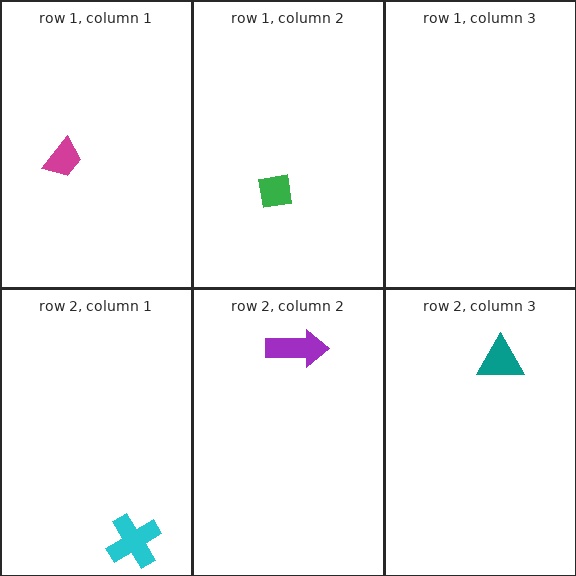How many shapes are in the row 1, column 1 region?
1.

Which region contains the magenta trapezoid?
The row 1, column 1 region.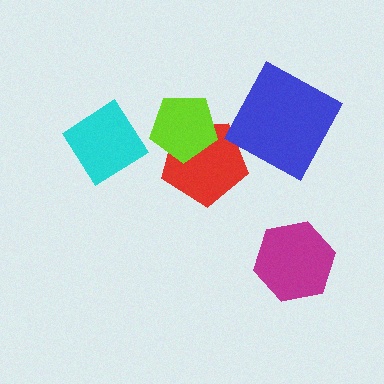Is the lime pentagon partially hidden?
No, no other shape covers it.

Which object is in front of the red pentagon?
The lime pentagon is in front of the red pentagon.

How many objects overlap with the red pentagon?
1 object overlaps with the red pentagon.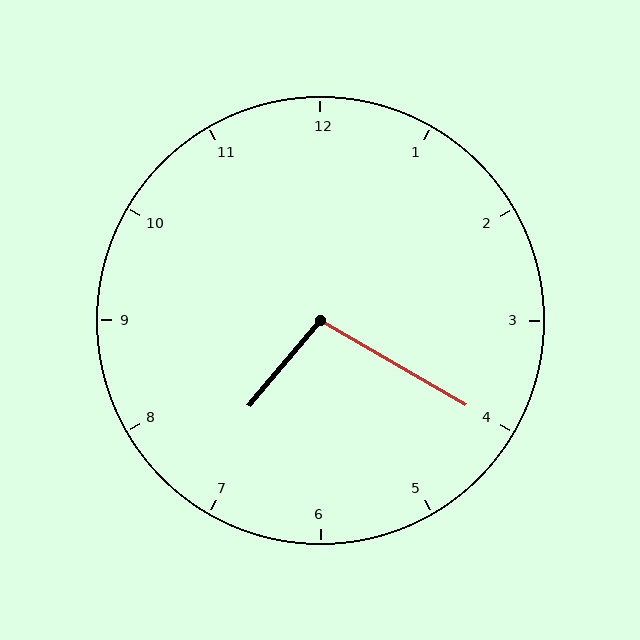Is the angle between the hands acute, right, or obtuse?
It is obtuse.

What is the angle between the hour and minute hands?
Approximately 100 degrees.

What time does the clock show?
7:20.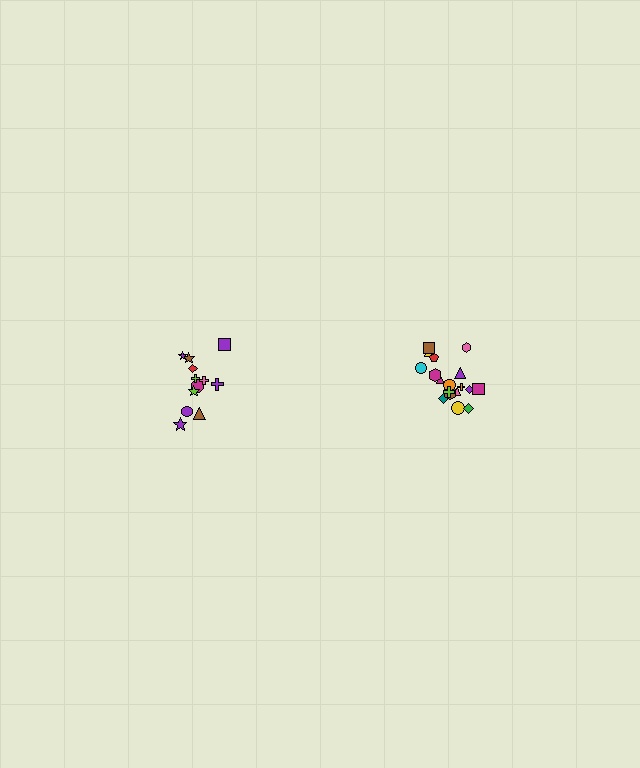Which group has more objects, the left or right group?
The right group.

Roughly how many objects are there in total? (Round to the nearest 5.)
Roughly 30 objects in total.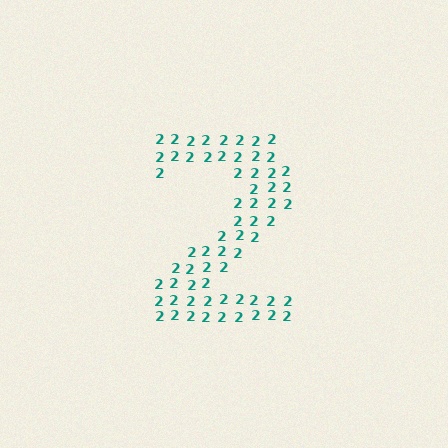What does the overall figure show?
The overall figure shows the digit 2.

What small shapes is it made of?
It is made of small digit 2's.